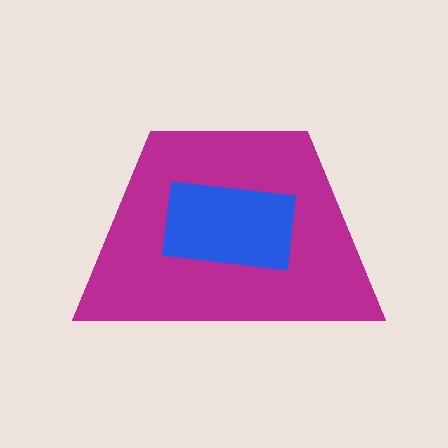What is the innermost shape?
The blue rectangle.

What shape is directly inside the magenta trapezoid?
The blue rectangle.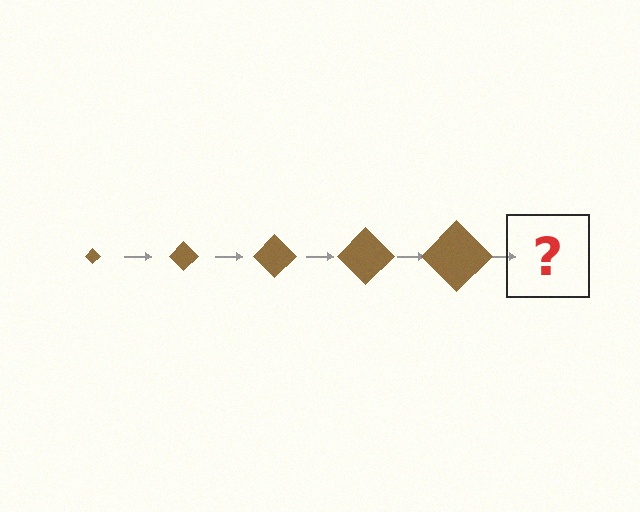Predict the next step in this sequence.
The next step is a brown diamond, larger than the previous one.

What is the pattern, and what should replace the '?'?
The pattern is that the diamond gets progressively larger each step. The '?' should be a brown diamond, larger than the previous one.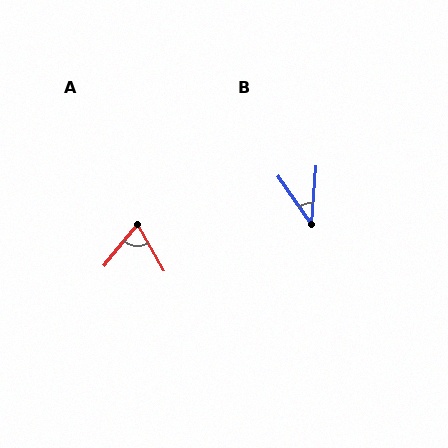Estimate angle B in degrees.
Approximately 39 degrees.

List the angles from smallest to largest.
B (39°), A (69°).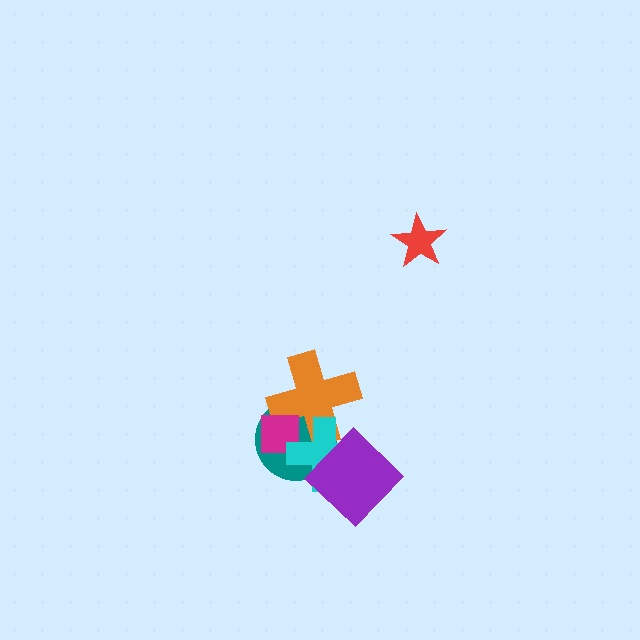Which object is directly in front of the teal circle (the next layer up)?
The orange cross is directly in front of the teal circle.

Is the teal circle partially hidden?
Yes, it is partially covered by another shape.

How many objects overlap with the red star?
0 objects overlap with the red star.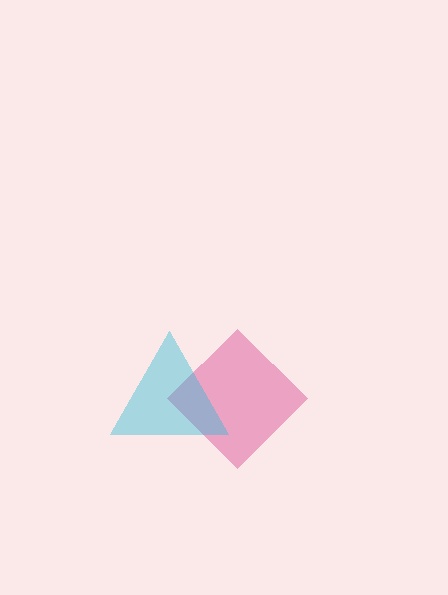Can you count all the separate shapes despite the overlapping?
Yes, there are 2 separate shapes.